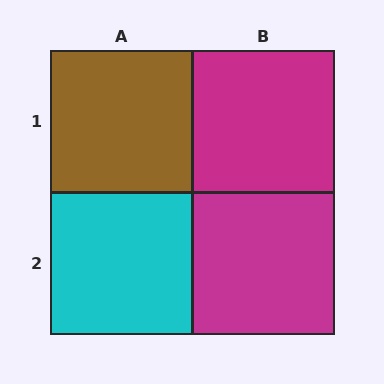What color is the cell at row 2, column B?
Magenta.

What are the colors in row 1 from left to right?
Brown, magenta.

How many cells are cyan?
1 cell is cyan.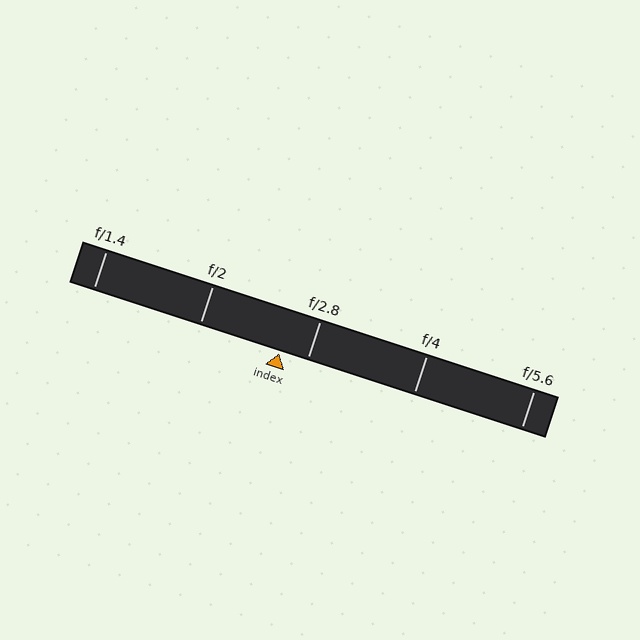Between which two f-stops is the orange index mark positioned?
The index mark is between f/2 and f/2.8.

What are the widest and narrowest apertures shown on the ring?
The widest aperture shown is f/1.4 and the narrowest is f/5.6.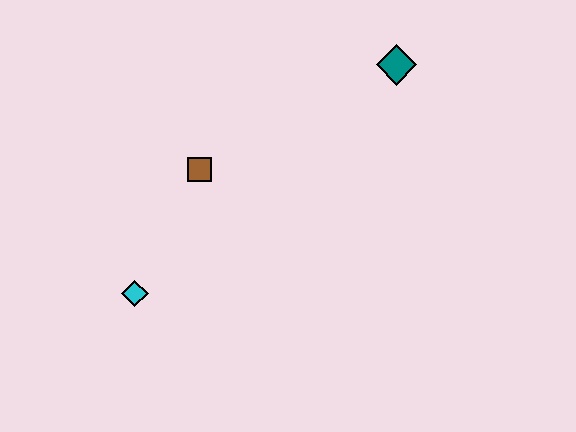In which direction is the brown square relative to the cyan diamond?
The brown square is above the cyan diamond.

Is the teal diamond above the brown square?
Yes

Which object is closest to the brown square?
The cyan diamond is closest to the brown square.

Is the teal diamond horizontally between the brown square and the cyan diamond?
No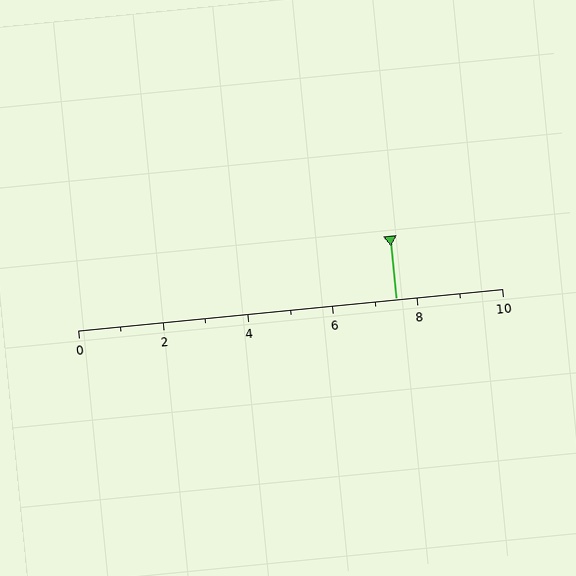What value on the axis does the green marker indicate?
The marker indicates approximately 7.5.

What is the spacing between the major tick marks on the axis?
The major ticks are spaced 2 apart.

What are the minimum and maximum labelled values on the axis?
The axis runs from 0 to 10.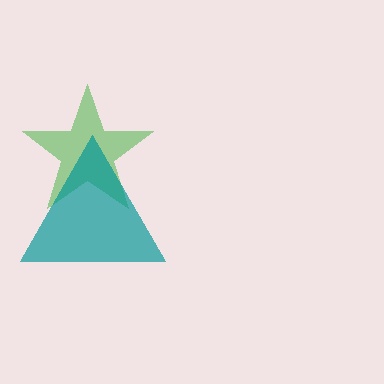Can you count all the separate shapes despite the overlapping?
Yes, there are 2 separate shapes.